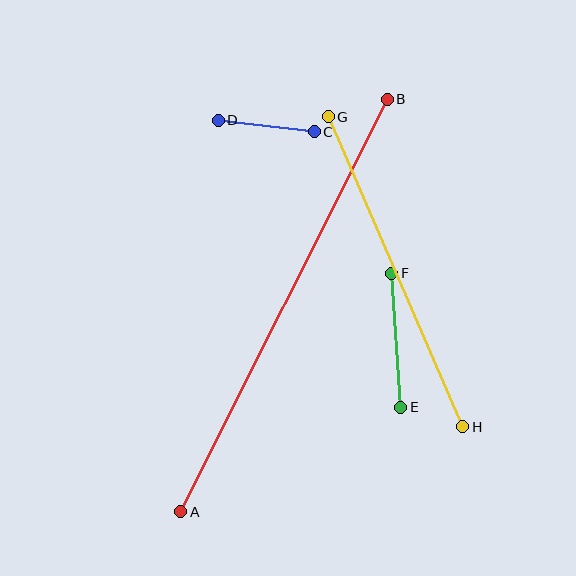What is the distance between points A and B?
The distance is approximately 461 pixels.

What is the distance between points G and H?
The distance is approximately 338 pixels.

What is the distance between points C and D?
The distance is approximately 97 pixels.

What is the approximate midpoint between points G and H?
The midpoint is at approximately (395, 272) pixels.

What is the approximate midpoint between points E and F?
The midpoint is at approximately (396, 340) pixels.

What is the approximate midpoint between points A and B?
The midpoint is at approximately (284, 305) pixels.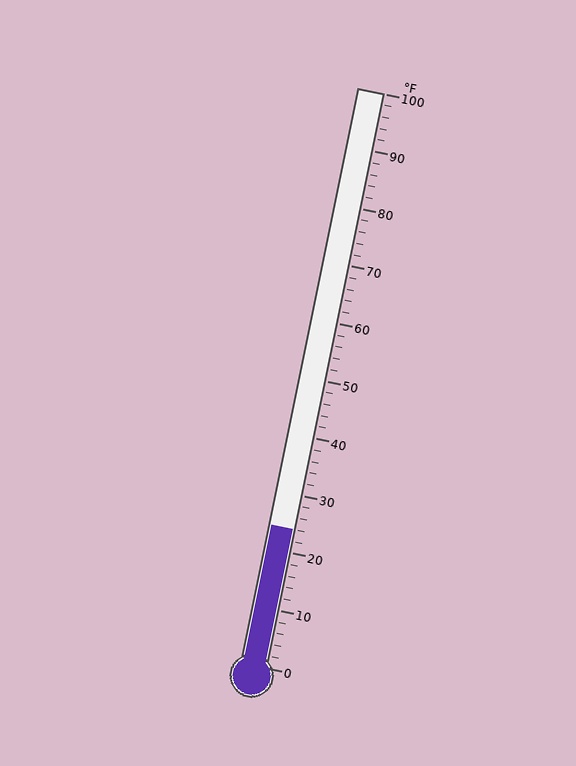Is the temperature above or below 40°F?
The temperature is below 40°F.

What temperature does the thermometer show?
The thermometer shows approximately 24°F.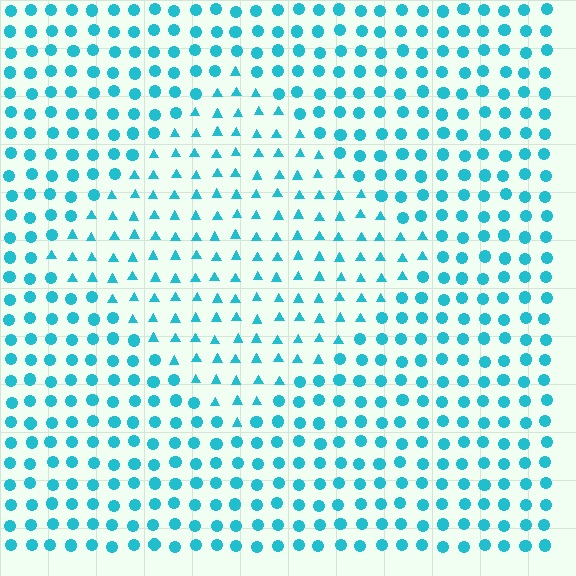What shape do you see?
I see a diamond.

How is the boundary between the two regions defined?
The boundary is defined by a change in element shape: triangles inside vs. circles outside. All elements share the same color and spacing.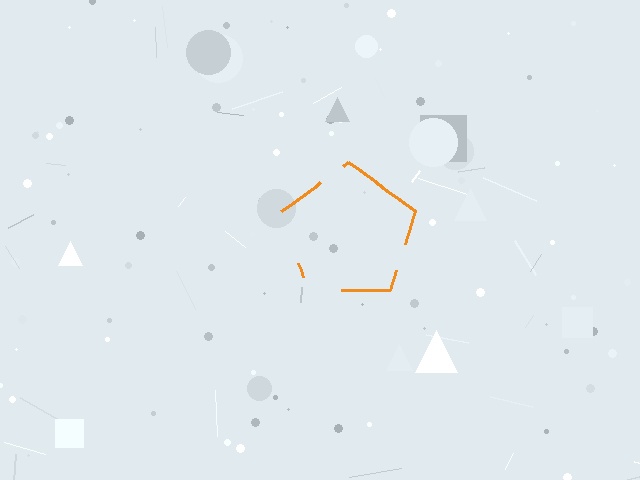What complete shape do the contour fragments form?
The contour fragments form a pentagon.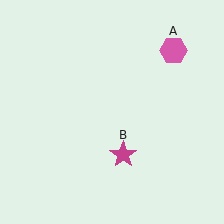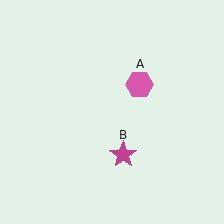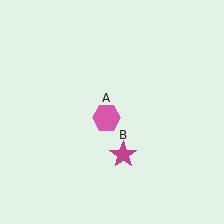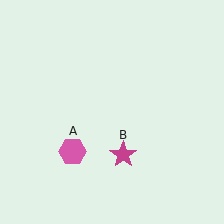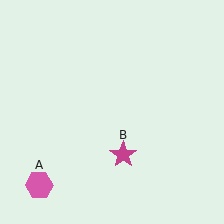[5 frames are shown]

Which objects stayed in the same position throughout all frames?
Magenta star (object B) remained stationary.